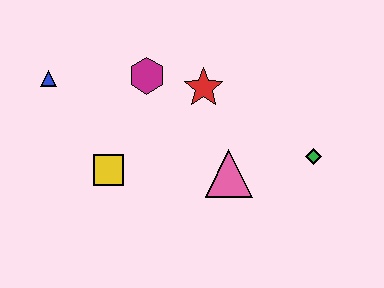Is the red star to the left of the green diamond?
Yes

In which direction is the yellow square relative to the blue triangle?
The yellow square is below the blue triangle.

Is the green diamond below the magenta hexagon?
Yes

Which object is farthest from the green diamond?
The blue triangle is farthest from the green diamond.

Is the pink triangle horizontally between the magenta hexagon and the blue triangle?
No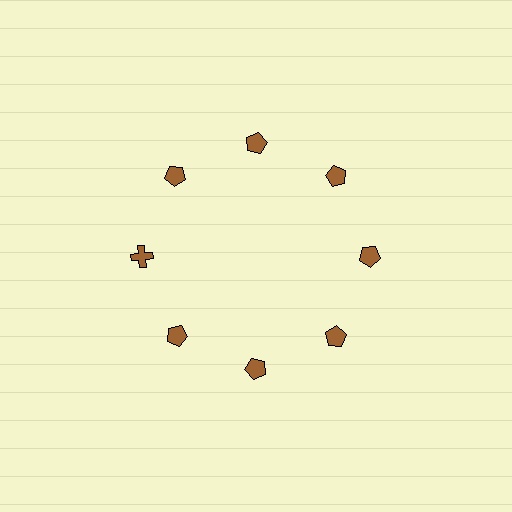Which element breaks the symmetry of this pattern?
The brown cross at roughly the 9 o'clock position breaks the symmetry. All other shapes are brown pentagons.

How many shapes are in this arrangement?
There are 8 shapes arranged in a ring pattern.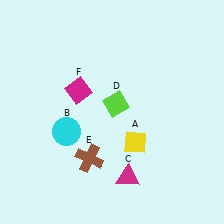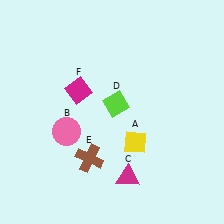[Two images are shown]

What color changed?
The circle (B) changed from cyan in Image 1 to pink in Image 2.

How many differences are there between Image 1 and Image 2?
There is 1 difference between the two images.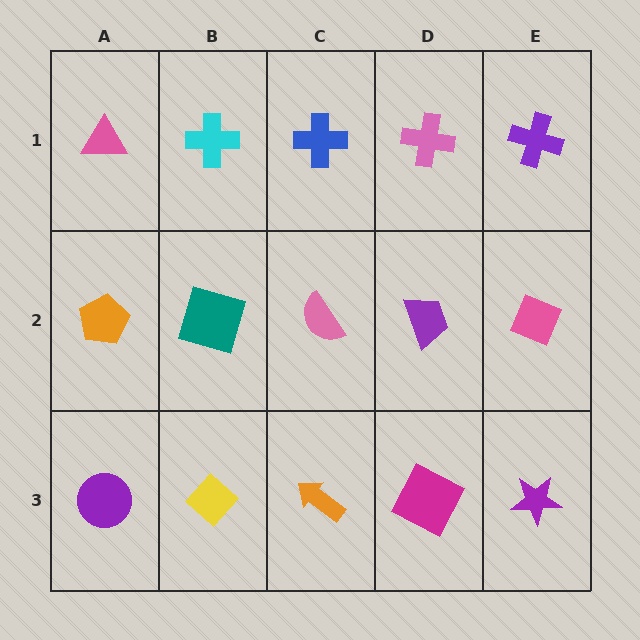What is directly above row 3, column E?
A pink diamond.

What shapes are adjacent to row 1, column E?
A pink diamond (row 2, column E), a pink cross (row 1, column D).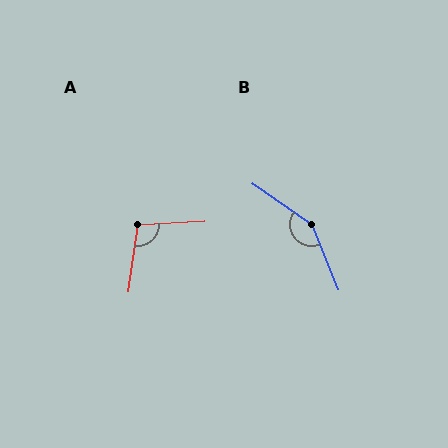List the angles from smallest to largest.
A (100°), B (147°).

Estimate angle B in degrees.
Approximately 147 degrees.